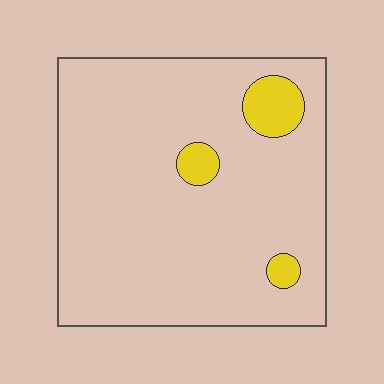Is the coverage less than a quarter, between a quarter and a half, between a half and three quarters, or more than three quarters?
Less than a quarter.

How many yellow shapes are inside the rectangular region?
3.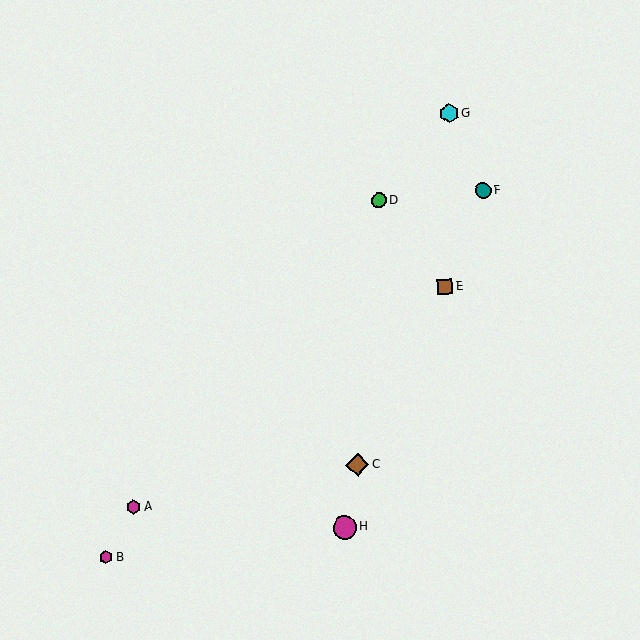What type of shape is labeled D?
Shape D is a green circle.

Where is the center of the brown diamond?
The center of the brown diamond is at (357, 465).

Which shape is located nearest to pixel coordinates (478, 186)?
The teal circle (labeled F) at (483, 191) is nearest to that location.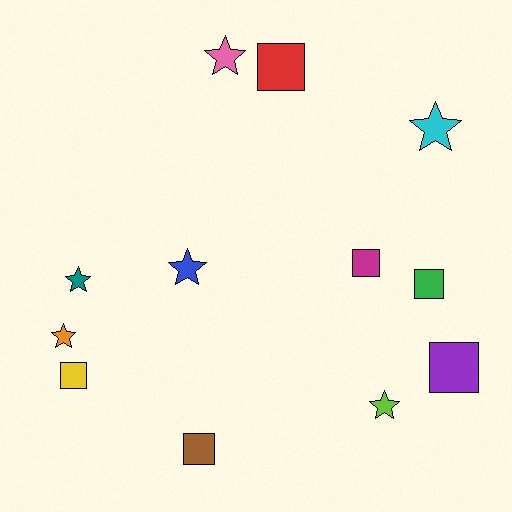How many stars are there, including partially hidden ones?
There are 6 stars.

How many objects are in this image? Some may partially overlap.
There are 12 objects.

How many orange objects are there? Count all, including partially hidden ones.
There is 1 orange object.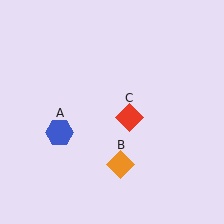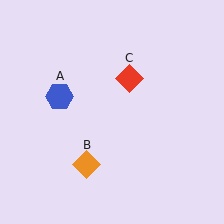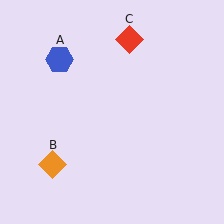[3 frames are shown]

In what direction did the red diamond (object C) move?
The red diamond (object C) moved up.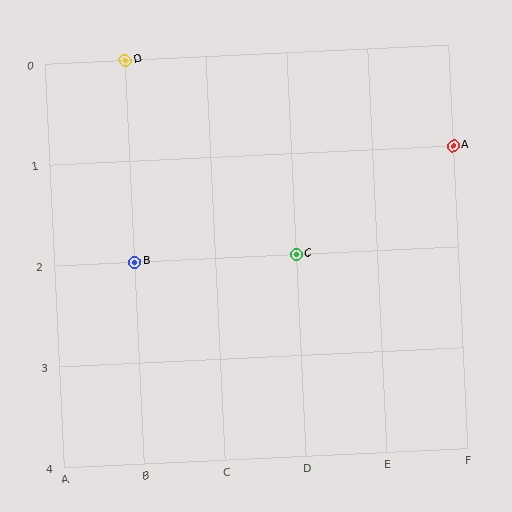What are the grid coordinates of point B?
Point B is at grid coordinates (B, 2).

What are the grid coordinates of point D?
Point D is at grid coordinates (B, 0).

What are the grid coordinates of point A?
Point A is at grid coordinates (F, 1).